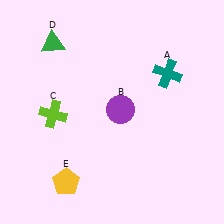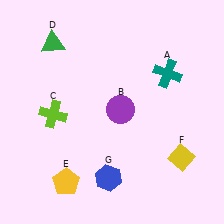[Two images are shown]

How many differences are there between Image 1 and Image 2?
There are 2 differences between the two images.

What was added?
A yellow diamond (F), a blue hexagon (G) were added in Image 2.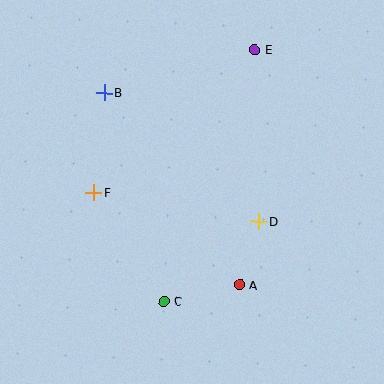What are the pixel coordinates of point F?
Point F is at (93, 193).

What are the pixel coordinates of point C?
Point C is at (164, 301).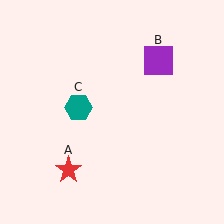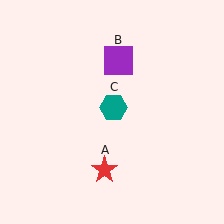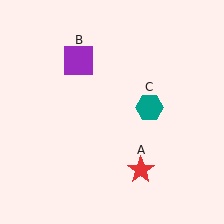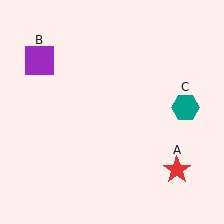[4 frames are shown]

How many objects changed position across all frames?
3 objects changed position: red star (object A), purple square (object B), teal hexagon (object C).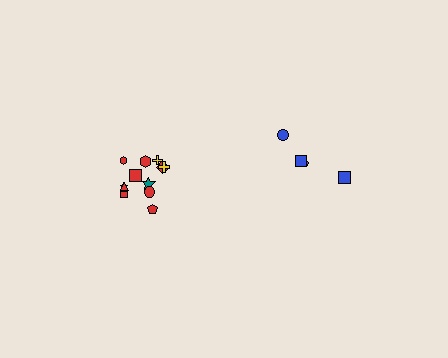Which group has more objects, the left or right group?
The left group.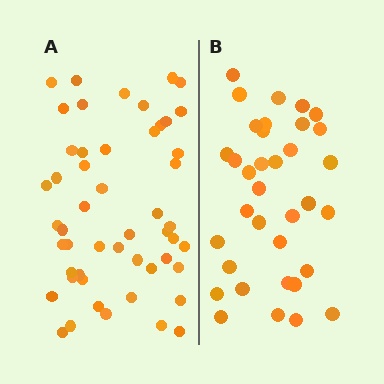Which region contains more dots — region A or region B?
Region A (the left region) has more dots.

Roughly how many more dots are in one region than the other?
Region A has approximately 15 more dots than region B.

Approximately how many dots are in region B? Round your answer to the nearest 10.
About 40 dots. (The exact count is 35, which rounds to 40.)